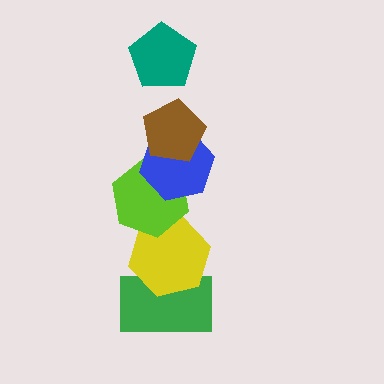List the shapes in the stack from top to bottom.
From top to bottom: the teal pentagon, the brown pentagon, the blue hexagon, the lime hexagon, the yellow hexagon, the green rectangle.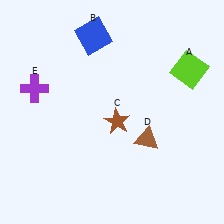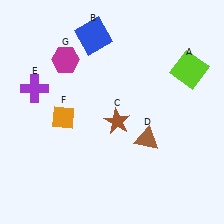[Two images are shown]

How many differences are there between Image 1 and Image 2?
There are 2 differences between the two images.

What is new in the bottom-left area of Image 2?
An orange diamond (F) was added in the bottom-left area of Image 2.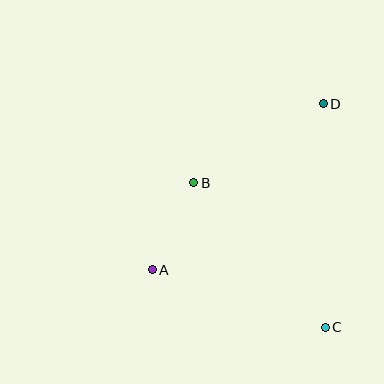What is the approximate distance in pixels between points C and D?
The distance between C and D is approximately 224 pixels.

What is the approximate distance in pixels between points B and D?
The distance between B and D is approximately 152 pixels.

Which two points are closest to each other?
Points A and B are closest to each other.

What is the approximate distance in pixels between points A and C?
The distance between A and C is approximately 183 pixels.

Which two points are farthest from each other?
Points A and D are farthest from each other.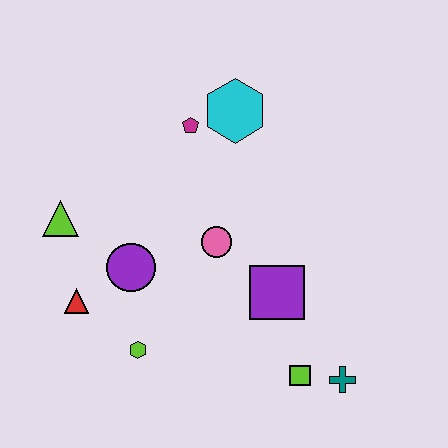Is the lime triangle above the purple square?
Yes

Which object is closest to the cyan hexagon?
The magenta pentagon is closest to the cyan hexagon.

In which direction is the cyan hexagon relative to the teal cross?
The cyan hexagon is above the teal cross.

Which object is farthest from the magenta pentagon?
The teal cross is farthest from the magenta pentagon.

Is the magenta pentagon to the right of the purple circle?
Yes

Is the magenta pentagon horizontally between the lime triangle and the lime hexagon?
No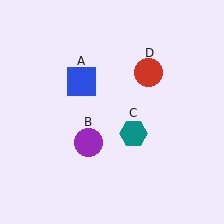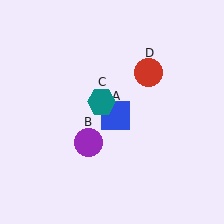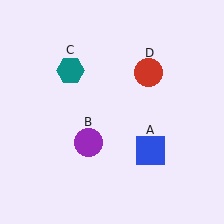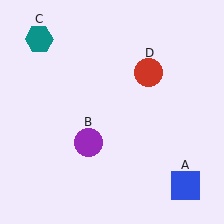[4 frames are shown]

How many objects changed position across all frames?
2 objects changed position: blue square (object A), teal hexagon (object C).